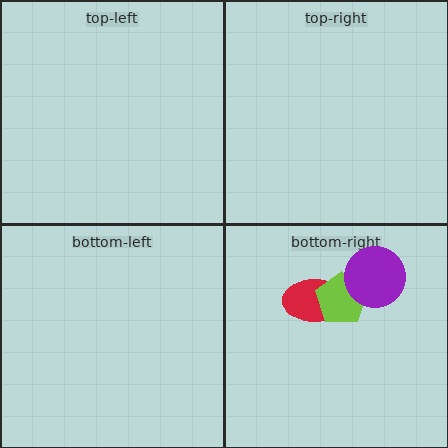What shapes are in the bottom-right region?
The red ellipse, the lime pentagon, the purple circle.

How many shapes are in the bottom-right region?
3.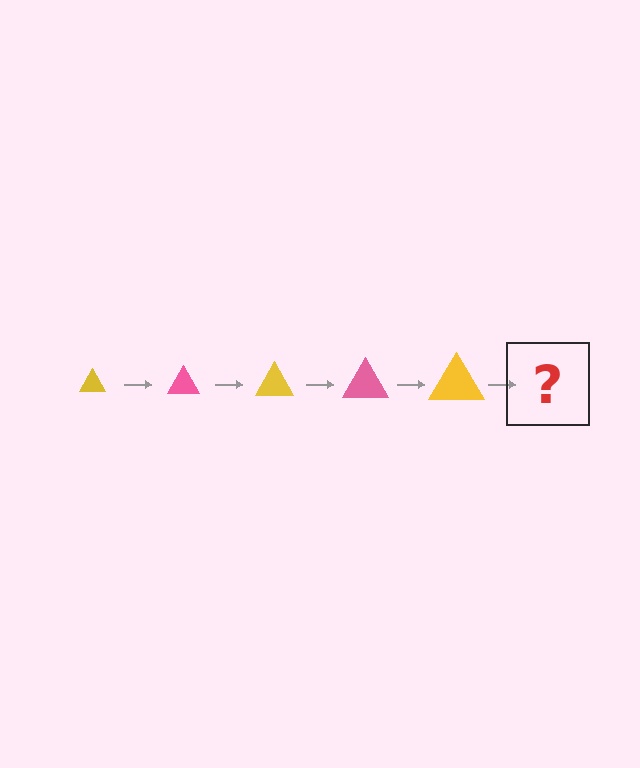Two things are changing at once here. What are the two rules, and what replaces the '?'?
The two rules are that the triangle grows larger each step and the color cycles through yellow and pink. The '?' should be a pink triangle, larger than the previous one.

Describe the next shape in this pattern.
It should be a pink triangle, larger than the previous one.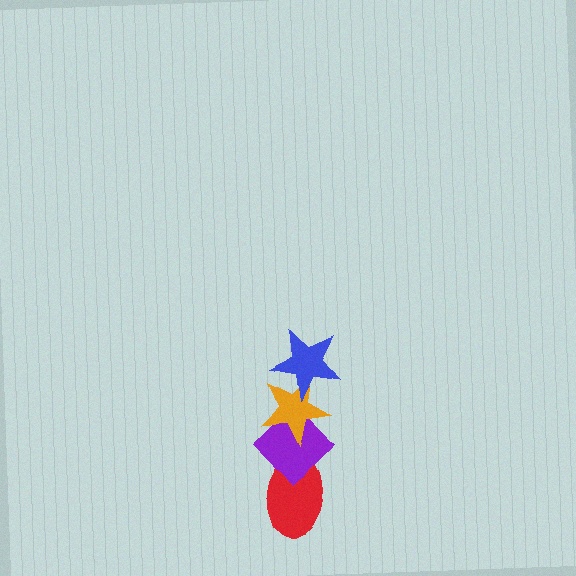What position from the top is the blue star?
The blue star is 1st from the top.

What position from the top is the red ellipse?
The red ellipse is 4th from the top.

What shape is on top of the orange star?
The blue star is on top of the orange star.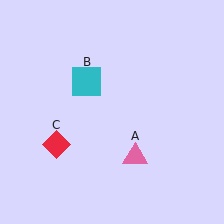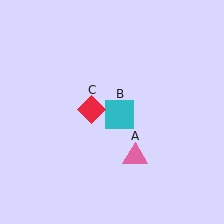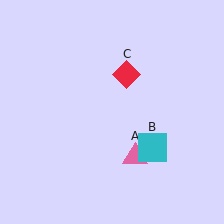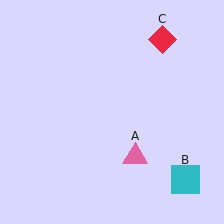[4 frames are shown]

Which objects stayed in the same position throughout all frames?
Pink triangle (object A) remained stationary.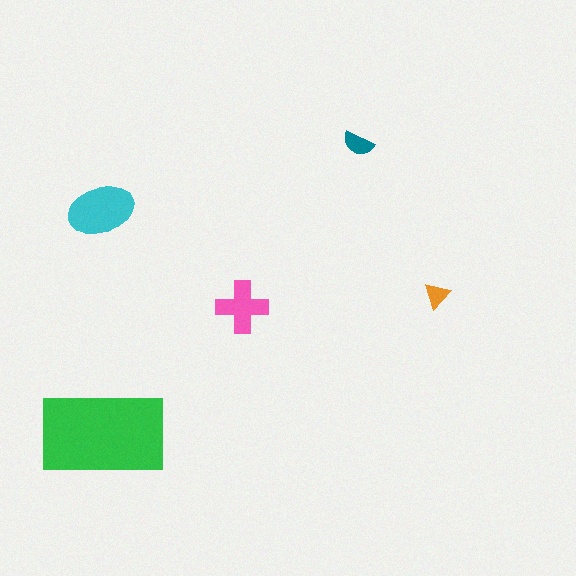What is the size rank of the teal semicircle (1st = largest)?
4th.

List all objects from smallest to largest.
The orange triangle, the teal semicircle, the pink cross, the cyan ellipse, the green rectangle.